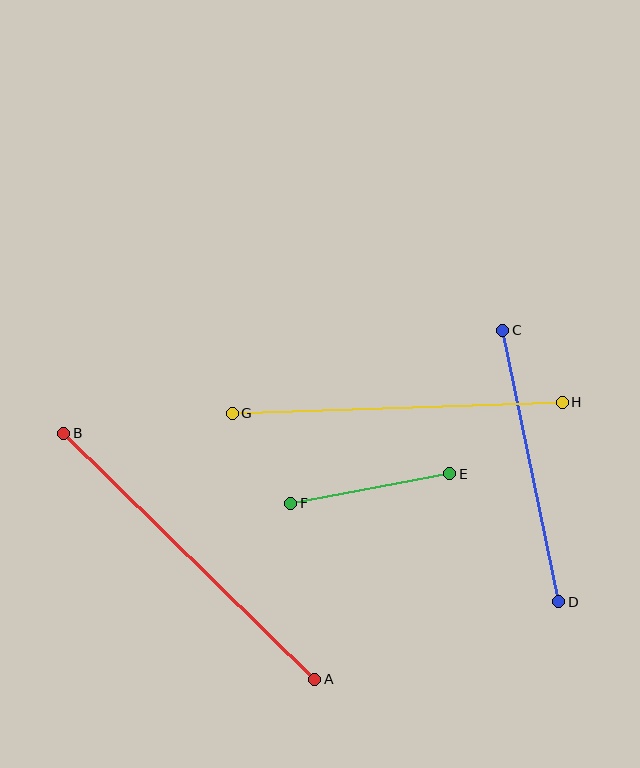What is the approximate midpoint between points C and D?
The midpoint is at approximately (531, 466) pixels.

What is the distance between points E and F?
The distance is approximately 162 pixels.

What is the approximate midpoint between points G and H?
The midpoint is at approximately (397, 408) pixels.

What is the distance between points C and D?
The distance is approximately 277 pixels.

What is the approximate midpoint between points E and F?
The midpoint is at approximately (370, 489) pixels.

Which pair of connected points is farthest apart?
Points A and B are farthest apart.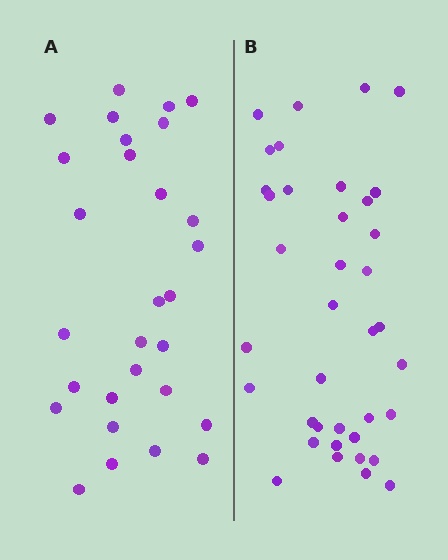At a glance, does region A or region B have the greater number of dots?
Region B (the right region) has more dots.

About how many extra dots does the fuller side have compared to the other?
Region B has roughly 8 or so more dots than region A.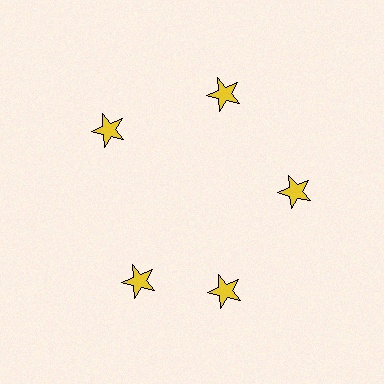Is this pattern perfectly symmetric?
No. The 5 yellow stars are arranged in a ring, but one element near the 8 o'clock position is rotated out of alignment along the ring, breaking the 5-fold rotational symmetry.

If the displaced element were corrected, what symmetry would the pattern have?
It would have 5-fold rotational symmetry — the pattern would map onto itself every 72 degrees.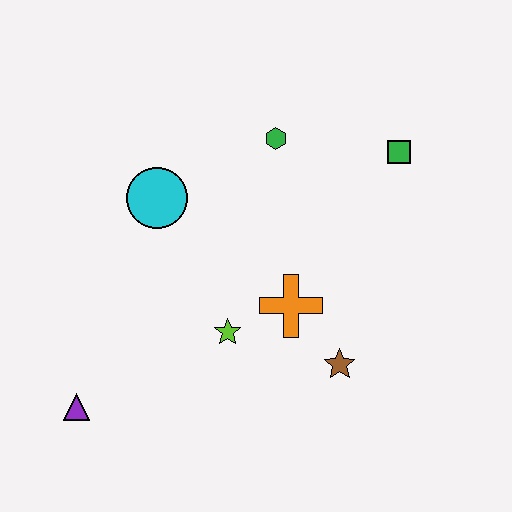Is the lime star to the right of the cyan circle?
Yes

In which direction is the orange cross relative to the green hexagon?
The orange cross is below the green hexagon.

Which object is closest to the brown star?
The orange cross is closest to the brown star.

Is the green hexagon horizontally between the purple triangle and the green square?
Yes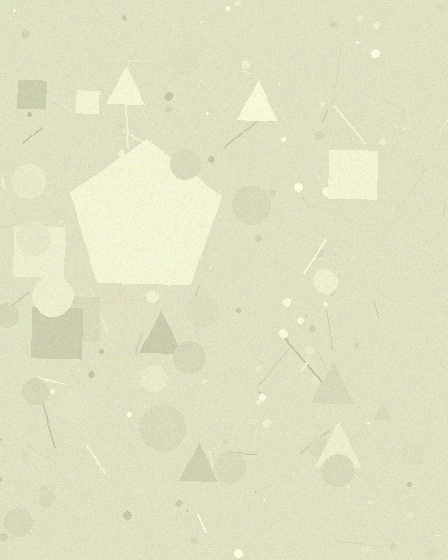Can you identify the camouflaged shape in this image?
The camouflaged shape is a pentagon.